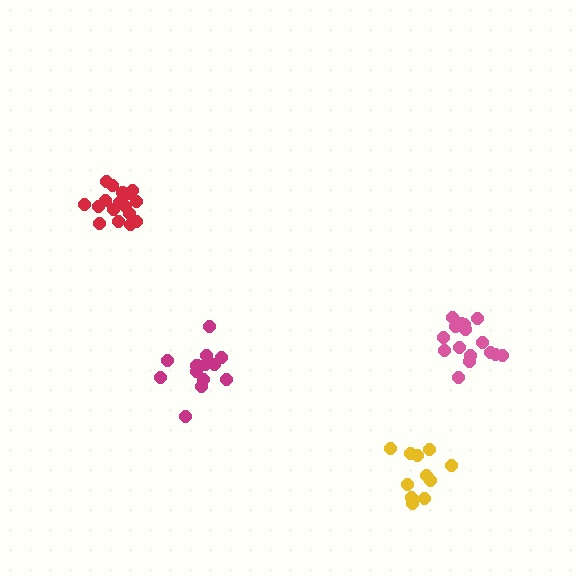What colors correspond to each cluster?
The clusters are colored: magenta, yellow, pink, red.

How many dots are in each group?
Group 1: 14 dots, Group 2: 11 dots, Group 3: 16 dots, Group 4: 17 dots (58 total).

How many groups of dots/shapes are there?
There are 4 groups.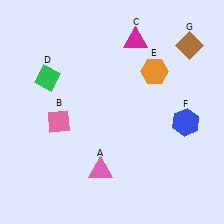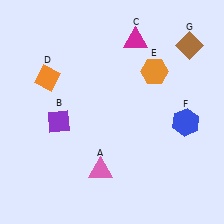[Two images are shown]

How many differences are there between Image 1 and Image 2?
There are 2 differences between the two images.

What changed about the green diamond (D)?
In Image 1, D is green. In Image 2, it changed to orange.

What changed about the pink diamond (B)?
In Image 1, B is pink. In Image 2, it changed to purple.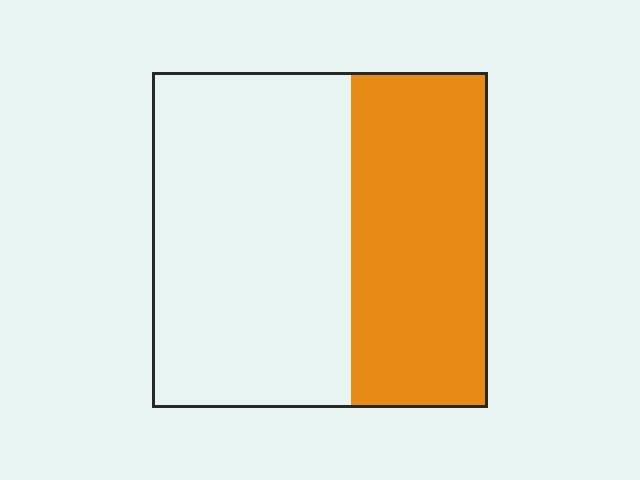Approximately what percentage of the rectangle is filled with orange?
Approximately 40%.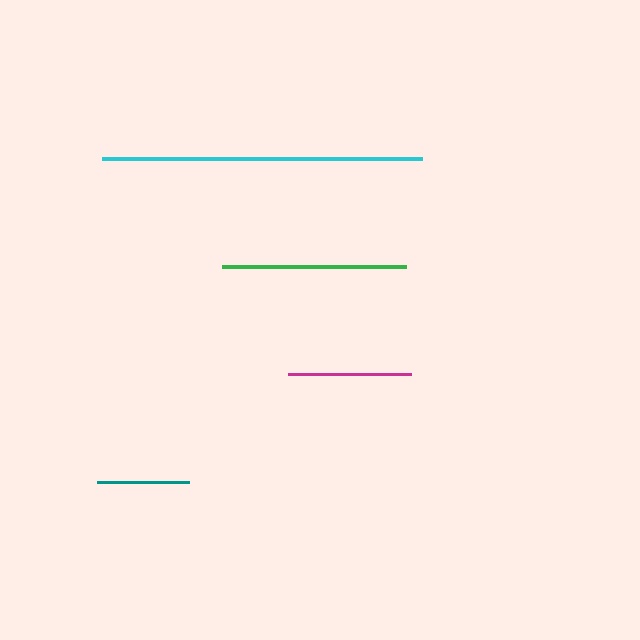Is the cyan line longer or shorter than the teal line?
The cyan line is longer than the teal line.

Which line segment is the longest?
The cyan line is the longest at approximately 321 pixels.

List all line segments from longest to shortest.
From longest to shortest: cyan, green, magenta, teal.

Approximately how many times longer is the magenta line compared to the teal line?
The magenta line is approximately 1.3 times the length of the teal line.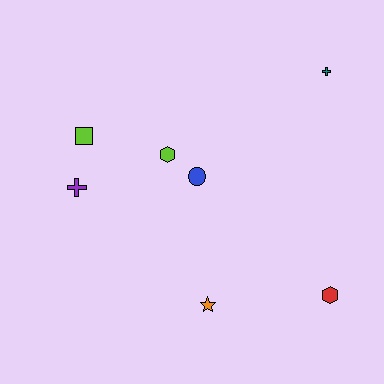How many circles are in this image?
There is 1 circle.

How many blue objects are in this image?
There is 1 blue object.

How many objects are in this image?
There are 7 objects.